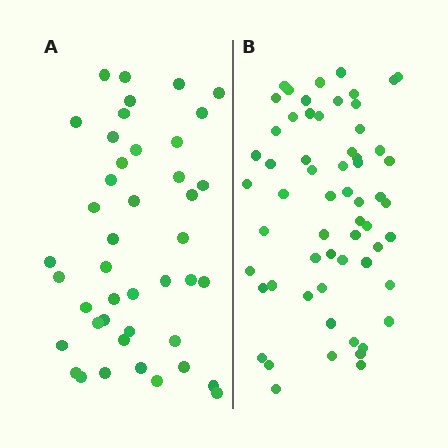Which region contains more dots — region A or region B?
Region B (the right region) has more dots.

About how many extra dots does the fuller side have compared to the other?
Region B has approximately 15 more dots than region A.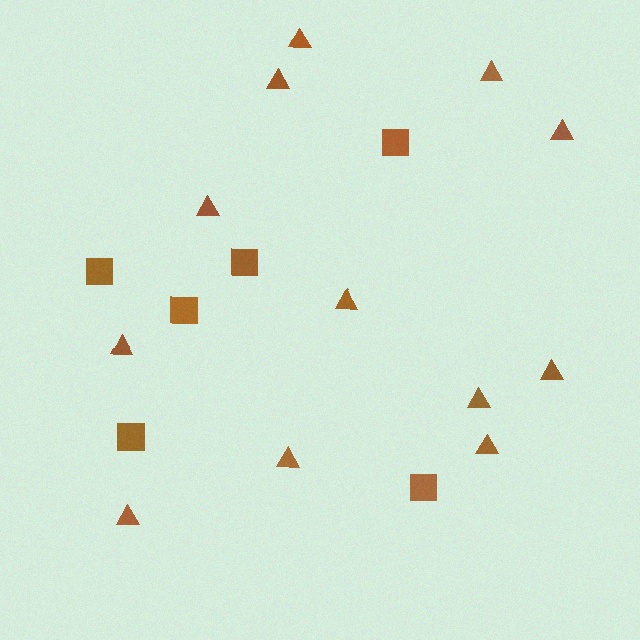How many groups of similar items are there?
There are 2 groups: one group of triangles (12) and one group of squares (6).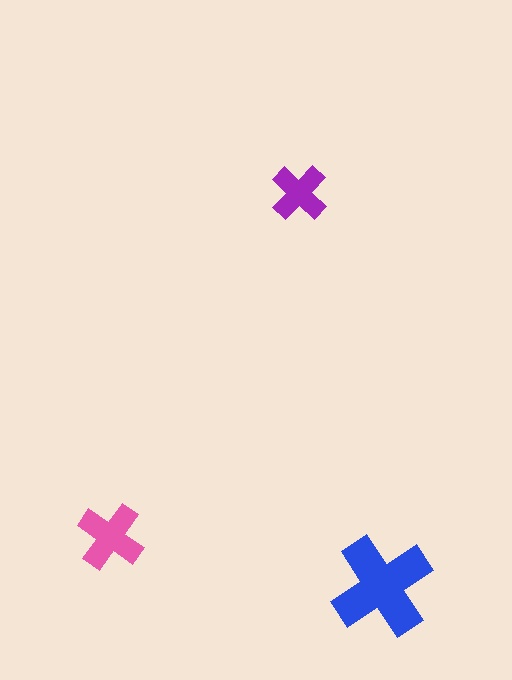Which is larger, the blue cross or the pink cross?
The blue one.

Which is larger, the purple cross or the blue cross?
The blue one.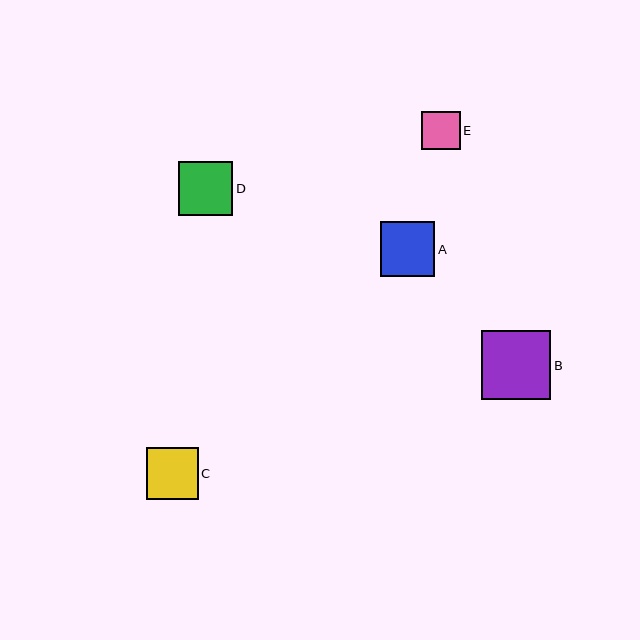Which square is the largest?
Square B is the largest with a size of approximately 69 pixels.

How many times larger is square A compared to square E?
Square A is approximately 1.4 times the size of square E.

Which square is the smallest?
Square E is the smallest with a size of approximately 39 pixels.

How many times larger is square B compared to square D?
Square B is approximately 1.3 times the size of square D.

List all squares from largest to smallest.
From largest to smallest: B, A, D, C, E.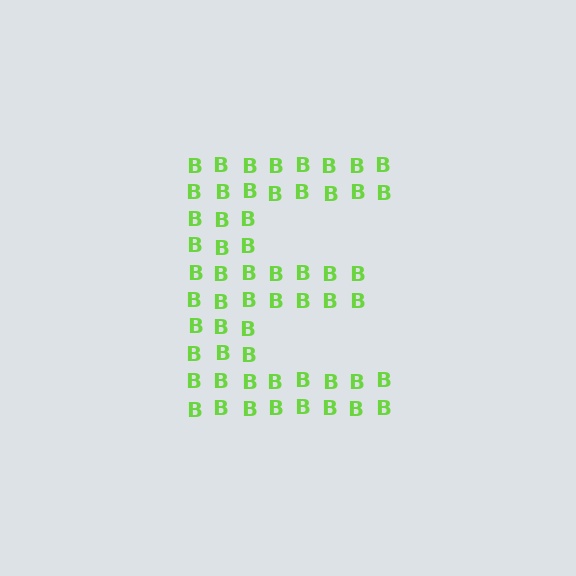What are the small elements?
The small elements are letter B's.